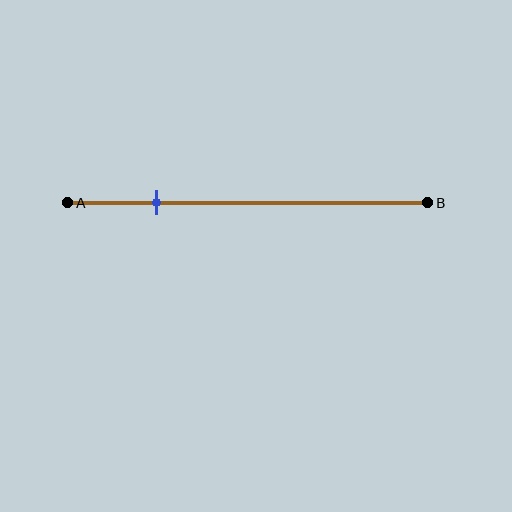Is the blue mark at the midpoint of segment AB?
No, the mark is at about 25% from A, not at the 50% midpoint.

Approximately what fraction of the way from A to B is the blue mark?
The blue mark is approximately 25% of the way from A to B.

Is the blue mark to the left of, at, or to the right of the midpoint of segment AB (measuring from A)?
The blue mark is to the left of the midpoint of segment AB.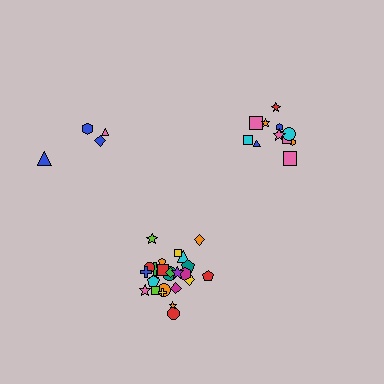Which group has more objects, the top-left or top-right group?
The top-right group.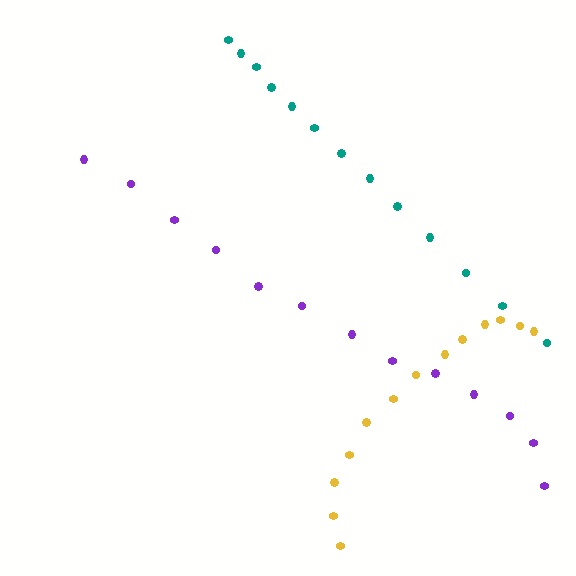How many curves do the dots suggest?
There are 3 distinct paths.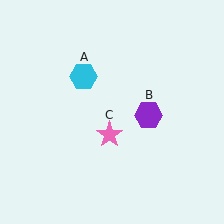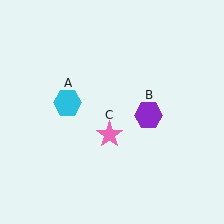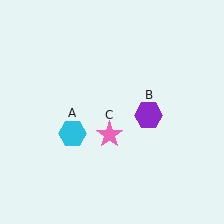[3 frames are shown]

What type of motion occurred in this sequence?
The cyan hexagon (object A) rotated counterclockwise around the center of the scene.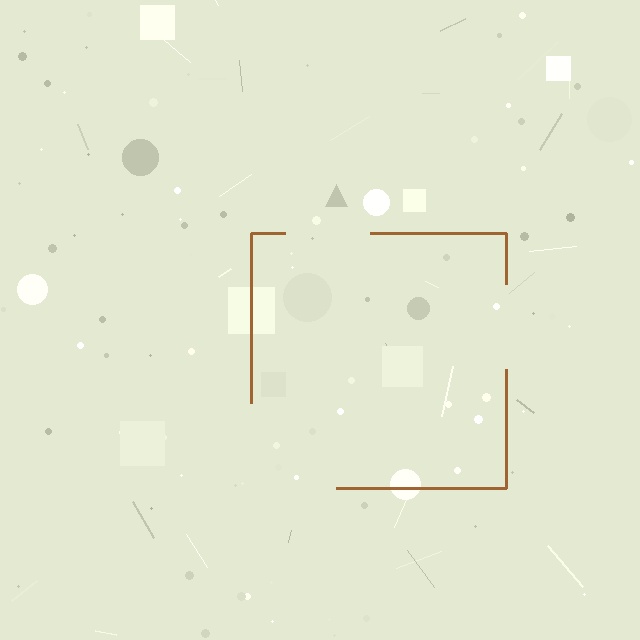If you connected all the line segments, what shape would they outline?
They would outline a square.